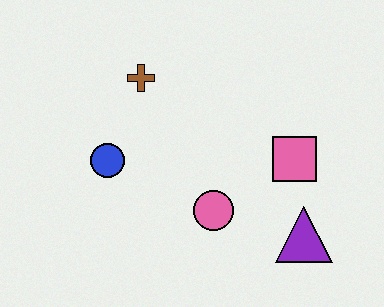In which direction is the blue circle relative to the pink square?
The blue circle is to the left of the pink square.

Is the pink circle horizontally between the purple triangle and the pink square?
No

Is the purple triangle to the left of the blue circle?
No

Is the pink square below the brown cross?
Yes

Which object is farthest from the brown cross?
The purple triangle is farthest from the brown cross.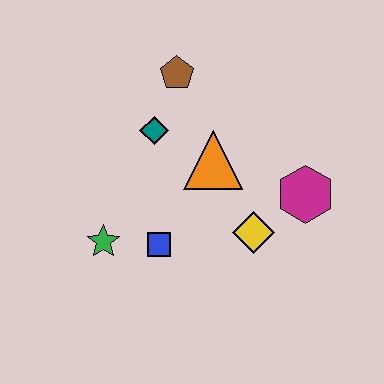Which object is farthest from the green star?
The magenta hexagon is farthest from the green star.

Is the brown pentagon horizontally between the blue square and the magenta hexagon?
Yes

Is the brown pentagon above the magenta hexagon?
Yes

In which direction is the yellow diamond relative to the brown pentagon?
The yellow diamond is below the brown pentagon.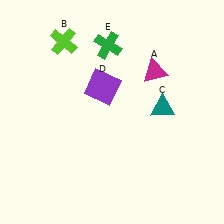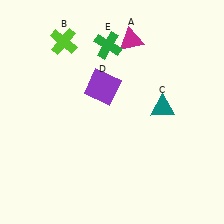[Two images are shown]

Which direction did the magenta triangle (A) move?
The magenta triangle (A) moved up.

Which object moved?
The magenta triangle (A) moved up.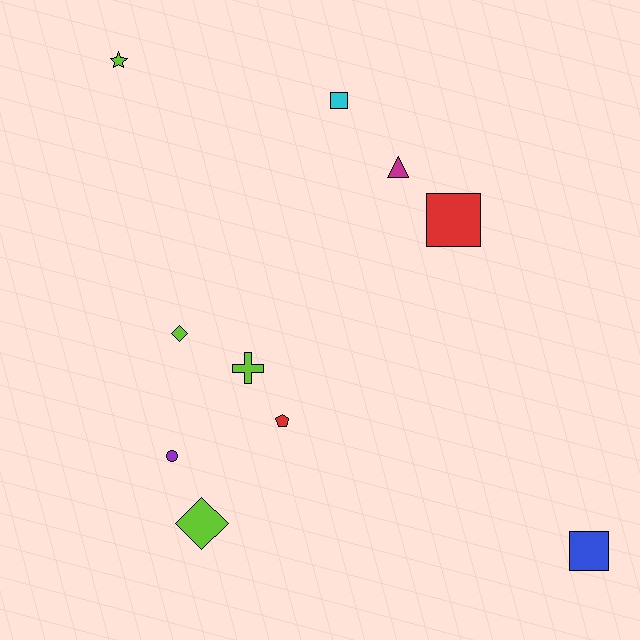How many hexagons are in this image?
There are no hexagons.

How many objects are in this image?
There are 10 objects.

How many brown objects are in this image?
There are no brown objects.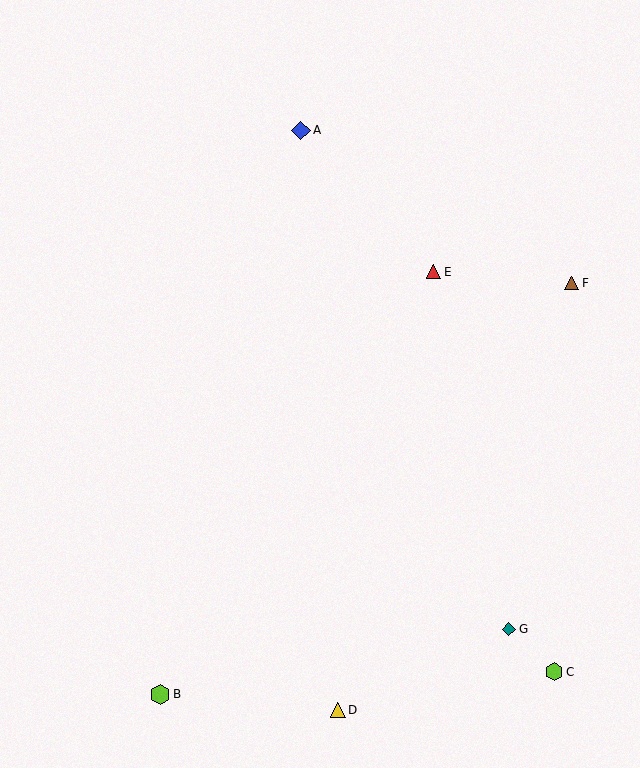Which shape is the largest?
The lime hexagon (labeled B) is the largest.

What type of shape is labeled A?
Shape A is a blue diamond.